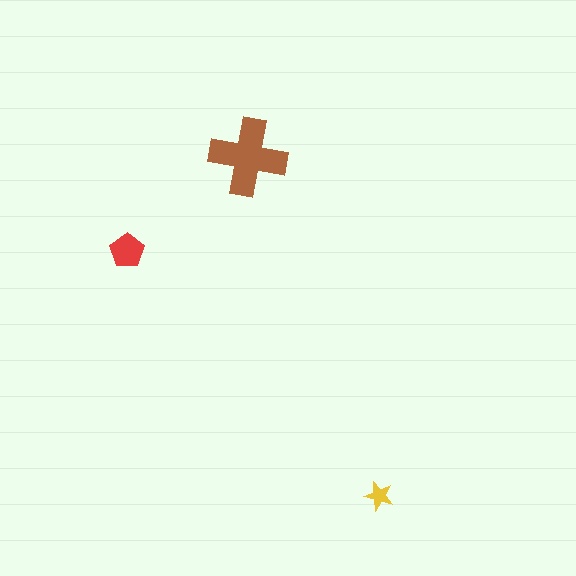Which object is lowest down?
The yellow star is bottommost.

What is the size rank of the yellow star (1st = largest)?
3rd.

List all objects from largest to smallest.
The brown cross, the red pentagon, the yellow star.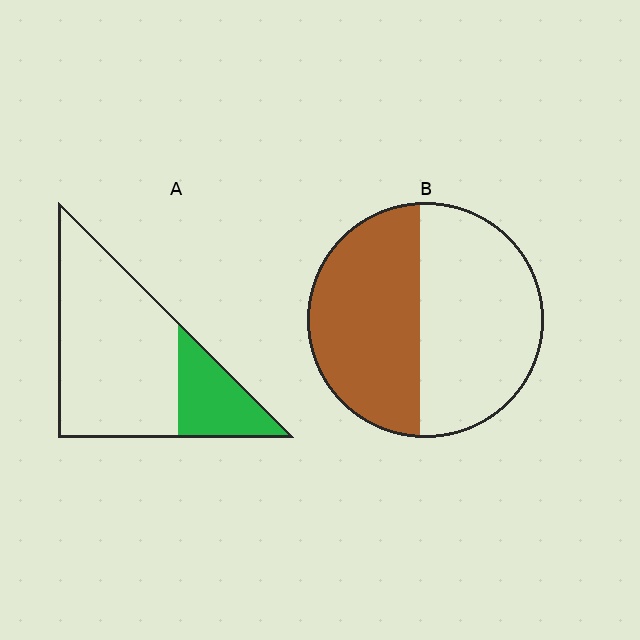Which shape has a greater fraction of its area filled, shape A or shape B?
Shape B.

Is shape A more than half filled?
No.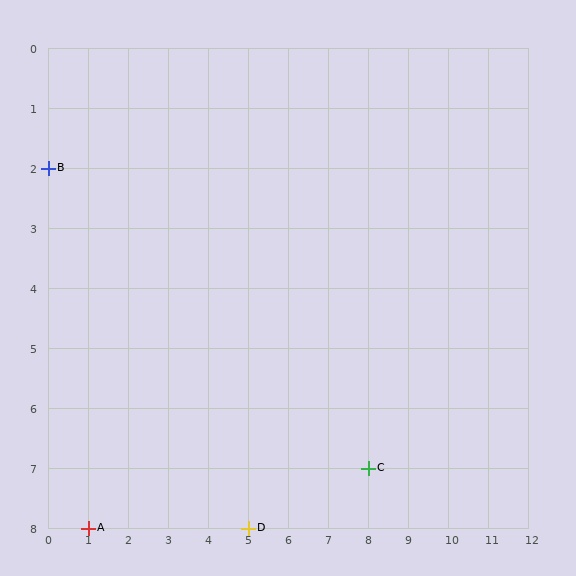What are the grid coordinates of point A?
Point A is at grid coordinates (1, 8).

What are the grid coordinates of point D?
Point D is at grid coordinates (5, 8).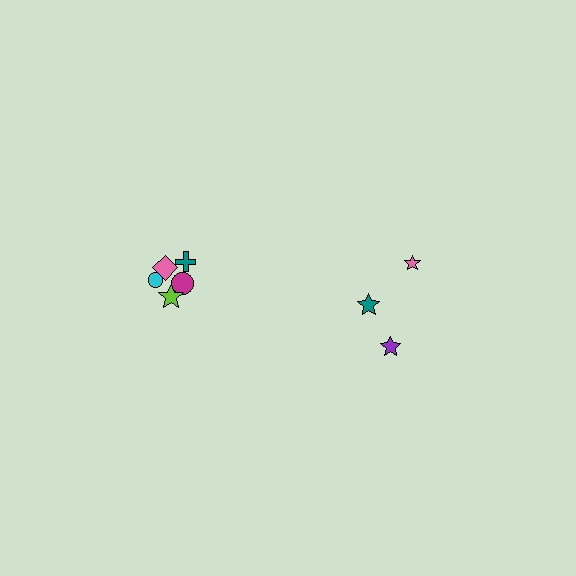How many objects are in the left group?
There are 5 objects.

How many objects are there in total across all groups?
There are 8 objects.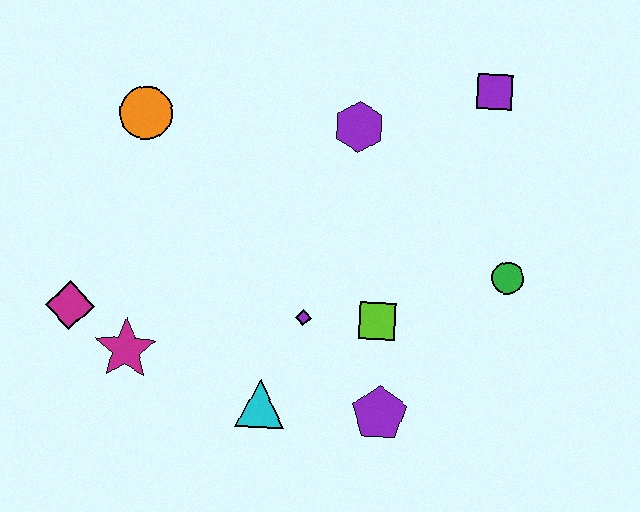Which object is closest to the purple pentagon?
The lime square is closest to the purple pentagon.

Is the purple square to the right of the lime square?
Yes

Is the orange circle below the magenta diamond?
No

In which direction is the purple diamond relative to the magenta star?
The purple diamond is to the right of the magenta star.